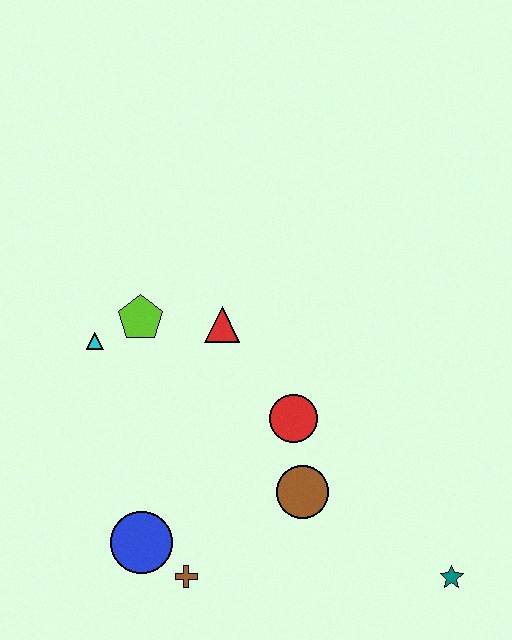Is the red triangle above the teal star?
Yes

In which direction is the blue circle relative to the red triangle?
The blue circle is below the red triangle.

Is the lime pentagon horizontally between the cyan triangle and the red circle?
Yes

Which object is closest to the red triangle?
The lime pentagon is closest to the red triangle.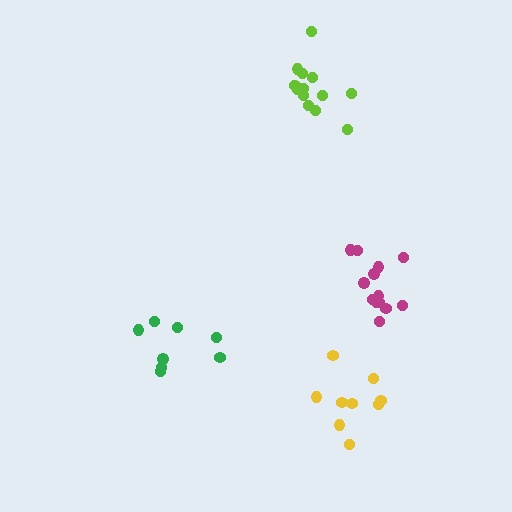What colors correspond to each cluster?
The clusters are colored: magenta, lime, green, yellow.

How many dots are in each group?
Group 1: 13 dots, Group 2: 14 dots, Group 3: 8 dots, Group 4: 9 dots (44 total).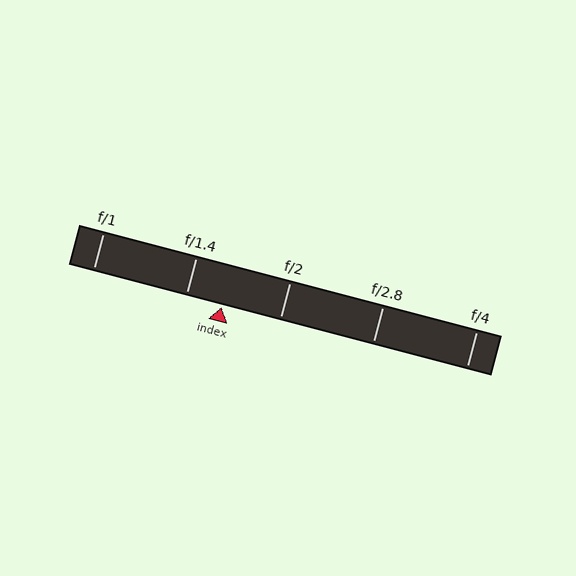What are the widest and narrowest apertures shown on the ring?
The widest aperture shown is f/1 and the narrowest is f/4.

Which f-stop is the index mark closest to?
The index mark is closest to f/1.4.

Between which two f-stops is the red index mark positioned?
The index mark is between f/1.4 and f/2.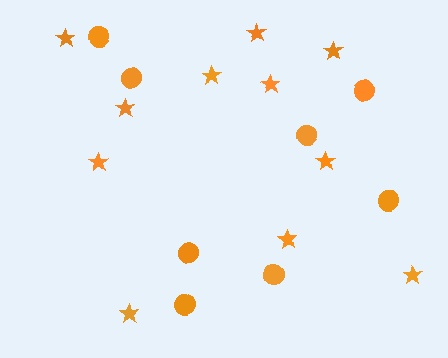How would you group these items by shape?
There are 2 groups: one group of stars (11) and one group of circles (8).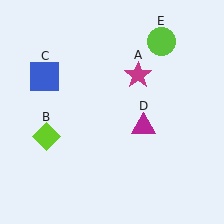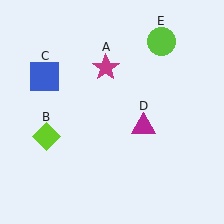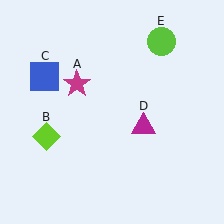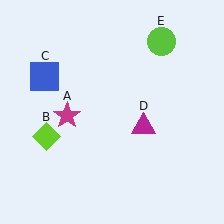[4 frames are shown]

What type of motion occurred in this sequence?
The magenta star (object A) rotated counterclockwise around the center of the scene.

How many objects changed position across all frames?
1 object changed position: magenta star (object A).